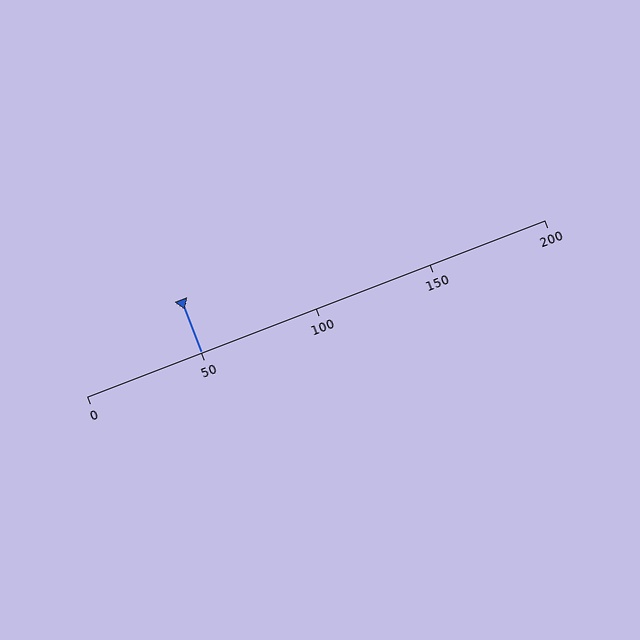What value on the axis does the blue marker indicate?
The marker indicates approximately 50.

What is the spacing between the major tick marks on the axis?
The major ticks are spaced 50 apart.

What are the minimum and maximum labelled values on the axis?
The axis runs from 0 to 200.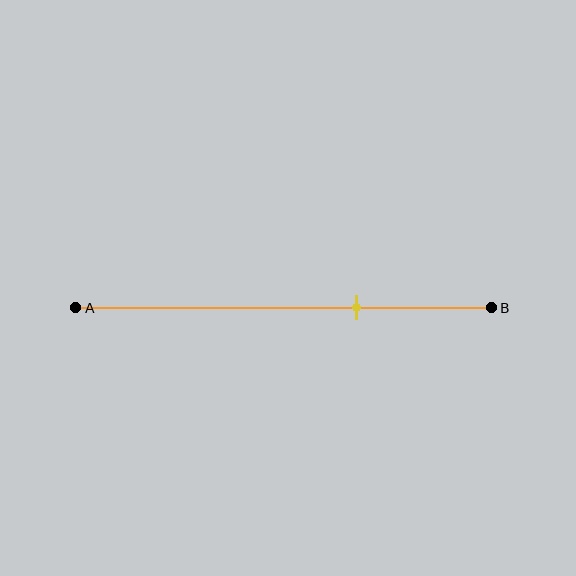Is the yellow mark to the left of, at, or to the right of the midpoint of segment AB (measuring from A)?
The yellow mark is to the right of the midpoint of segment AB.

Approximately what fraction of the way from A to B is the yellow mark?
The yellow mark is approximately 70% of the way from A to B.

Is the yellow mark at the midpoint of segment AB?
No, the mark is at about 70% from A, not at the 50% midpoint.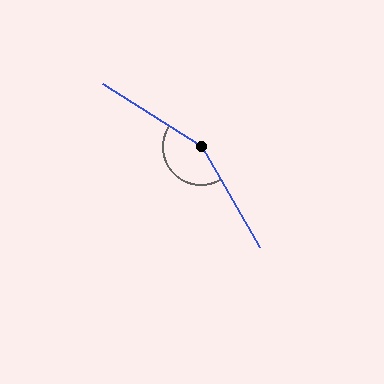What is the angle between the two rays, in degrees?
Approximately 153 degrees.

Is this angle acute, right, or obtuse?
It is obtuse.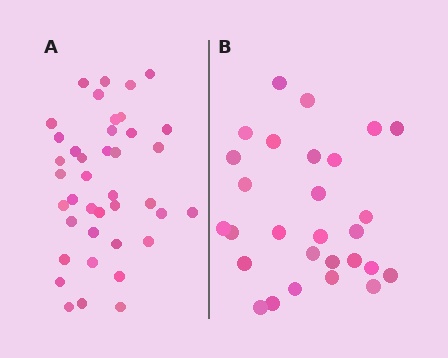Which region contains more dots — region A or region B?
Region A (the left region) has more dots.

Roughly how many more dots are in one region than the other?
Region A has roughly 12 or so more dots than region B.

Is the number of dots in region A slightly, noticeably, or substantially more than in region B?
Region A has noticeably more, but not dramatically so. The ratio is roughly 1.4 to 1.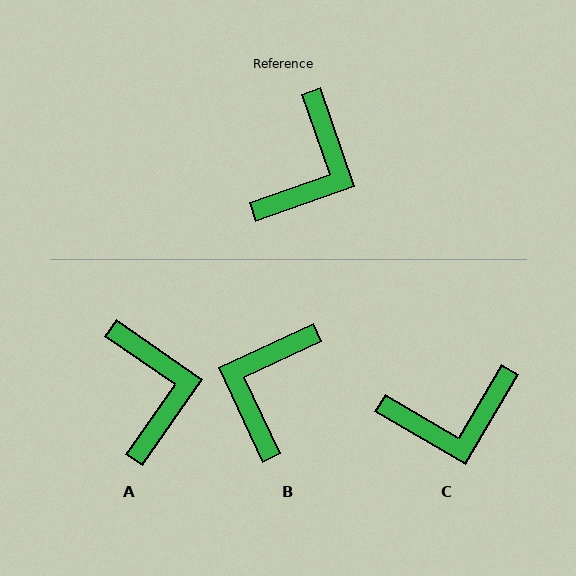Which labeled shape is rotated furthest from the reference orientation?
B, about 174 degrees away.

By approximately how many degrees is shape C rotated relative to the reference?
Approximately 50 degrees clockwise.